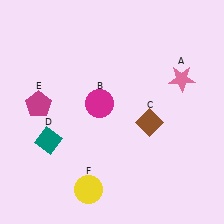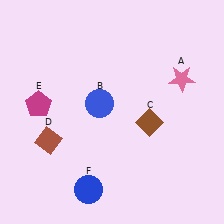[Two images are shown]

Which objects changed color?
B changed from magenta to blue. D changed from teal to brown. F changed from yellow to blue.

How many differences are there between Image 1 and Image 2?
There are 3 differences between the two images.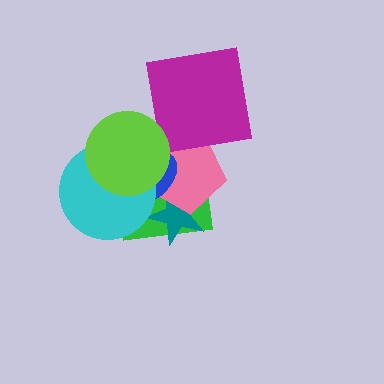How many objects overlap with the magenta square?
1 object overlaps with the magenta square.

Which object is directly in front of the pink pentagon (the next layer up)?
The blue ellipse is directly in front of the pink pentagon.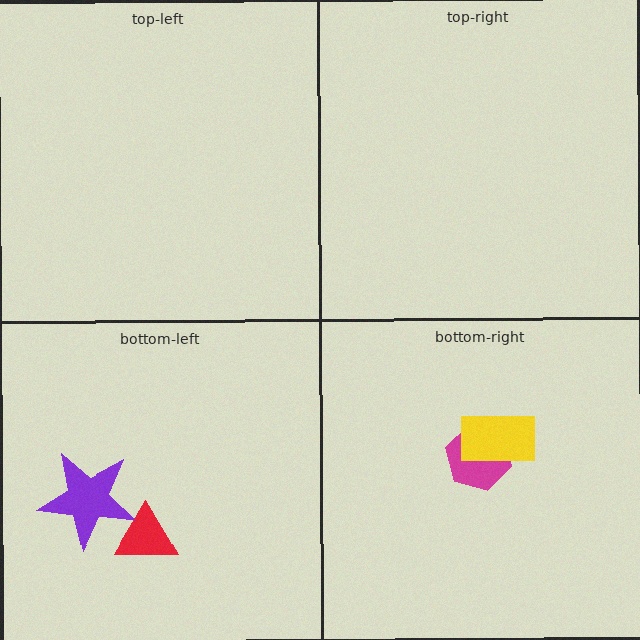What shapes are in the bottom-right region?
The magenta hexagon, the yellow rectangle.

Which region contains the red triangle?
The bottom-left region.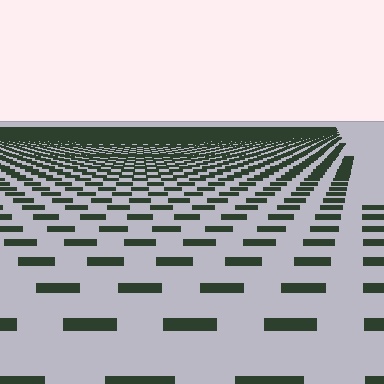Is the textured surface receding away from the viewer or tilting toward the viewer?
The surface is receding away from the viewer. Texture elements get smaller and denser toward the top.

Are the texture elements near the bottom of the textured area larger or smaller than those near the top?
Larger. Near the bottom, elements are closer to the viewer and appear at a bigger on-screen size.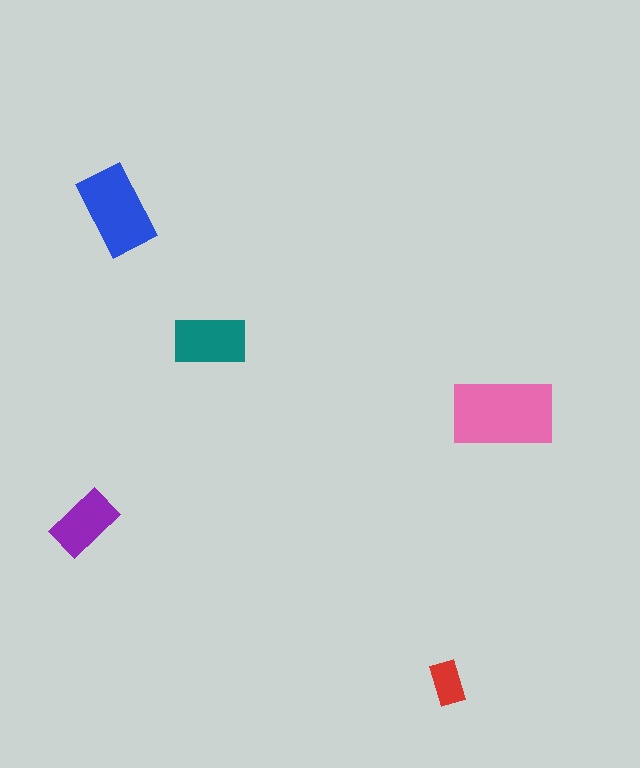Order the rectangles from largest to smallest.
the pink one, the blue one, the teal one, the purple one, the red one.